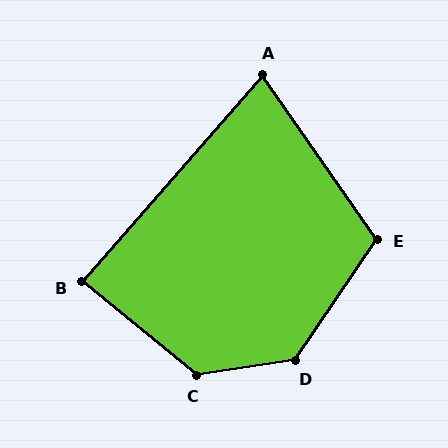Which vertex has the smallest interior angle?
A, at approximately 76 degrees.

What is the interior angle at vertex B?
Approximately 88 degrees (approximately right).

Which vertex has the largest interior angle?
D, at approximately 133 degrees.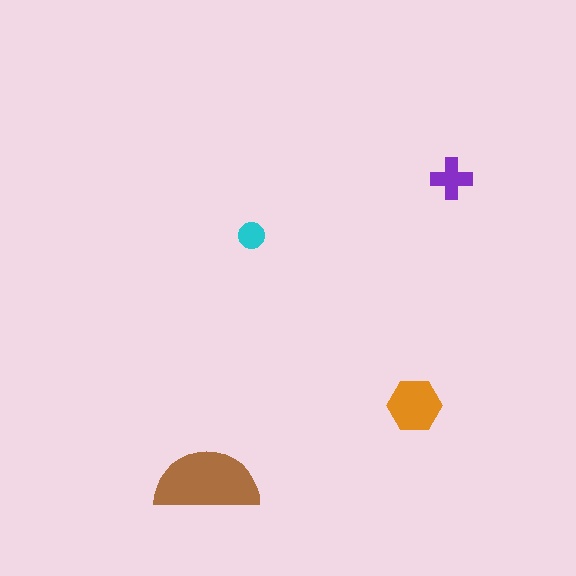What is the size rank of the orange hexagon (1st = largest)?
2nd.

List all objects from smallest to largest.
The cyan circle, the purple cross, the orange hexagon, the brown semicircle.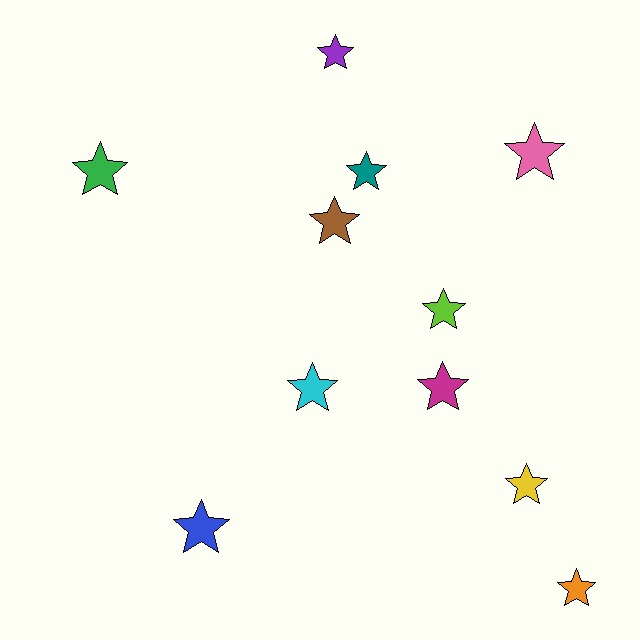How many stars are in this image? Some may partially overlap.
There are 11 stars.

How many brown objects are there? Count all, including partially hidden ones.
There is 1 brown object.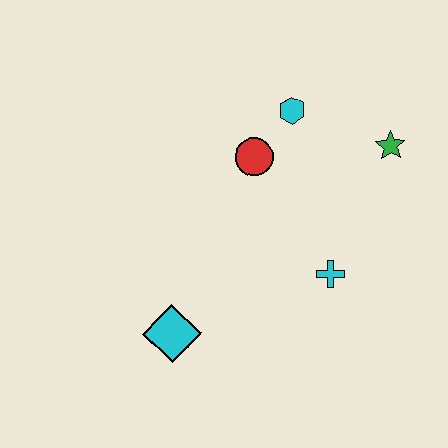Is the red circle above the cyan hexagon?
No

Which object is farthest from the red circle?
The cyan diamond is farthest from the red circle.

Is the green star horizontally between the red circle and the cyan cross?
No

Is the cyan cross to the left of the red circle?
No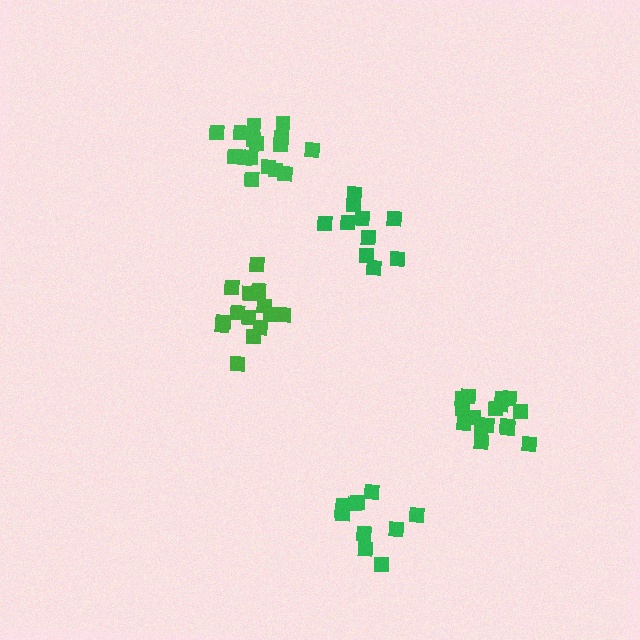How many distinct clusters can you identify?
There are 5 distinct clusters.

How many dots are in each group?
Group 1: 10 dots, Group 2: 16 dots, Group 3: 11 dots, Group 4: 16 dots, Group 5: 14 dots (67 total).